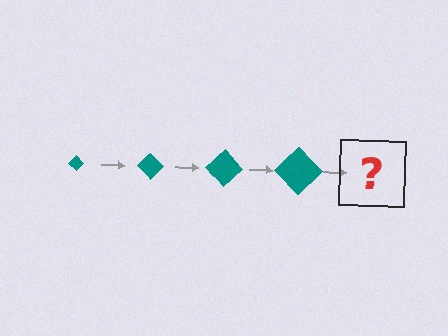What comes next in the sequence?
The next element should be a teal diamond, larger than the previous one.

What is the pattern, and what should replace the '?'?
The pattern is that the diamond gets progressively larger each step. The '?' should be a teal diamond, larger than the previous one.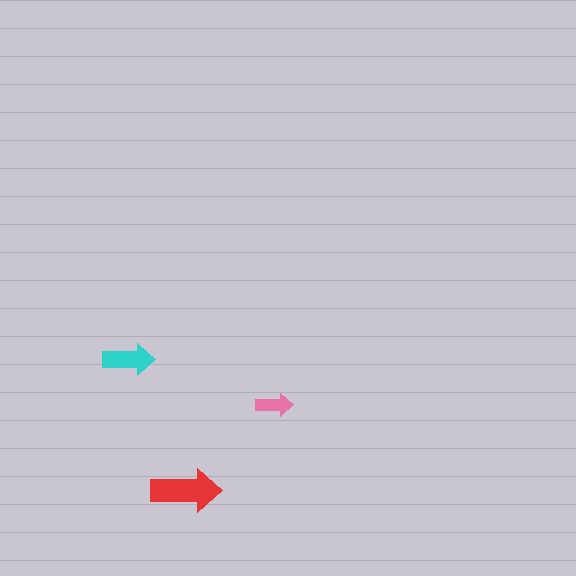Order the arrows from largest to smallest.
the red one, the cyan one, the pink one.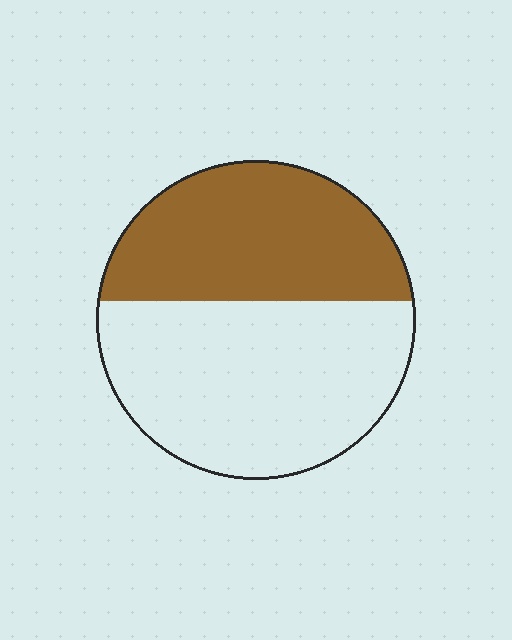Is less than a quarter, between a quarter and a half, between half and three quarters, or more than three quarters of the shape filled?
Between a quarter and a half.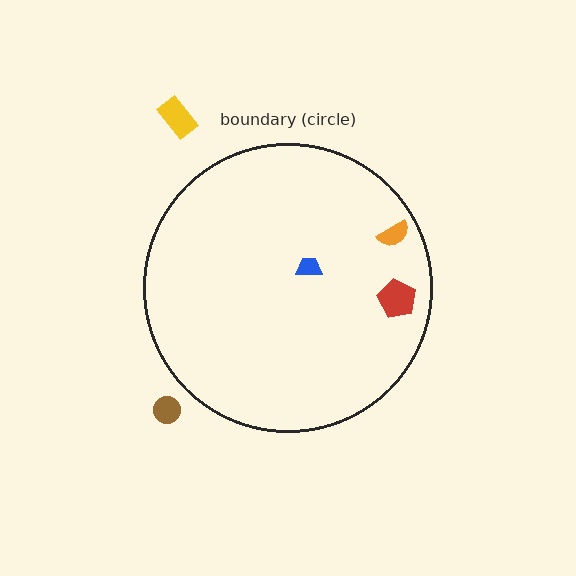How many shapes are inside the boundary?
3 inside, 2 outside.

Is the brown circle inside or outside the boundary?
Outside.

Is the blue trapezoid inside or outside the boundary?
Inside.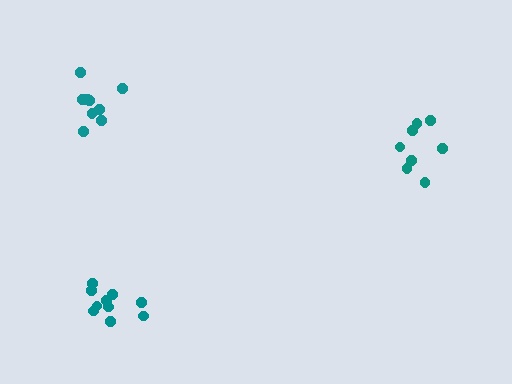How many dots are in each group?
Group 1: 9 dots, Group 2: 10 dots, Group 3: 8 dots (27 total).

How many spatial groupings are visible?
There are 3 spatial groupings.